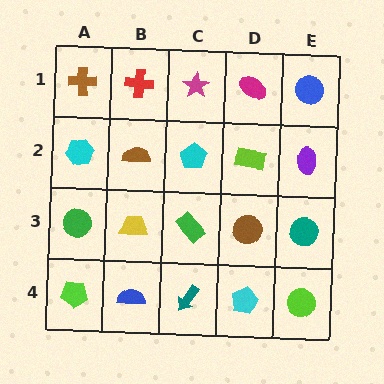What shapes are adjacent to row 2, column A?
A brown cross (row 1, column A), a green circle (row 3, column A), a brown semicircle (row 2, column B).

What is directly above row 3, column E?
A purple ellipse.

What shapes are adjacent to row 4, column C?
A green rectangle (row 3, column C), a blue semicircle (row 4, column B), a cyan pentagon (row 4, column D).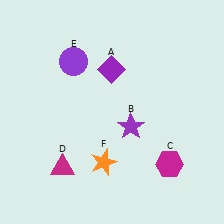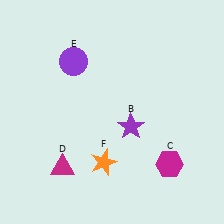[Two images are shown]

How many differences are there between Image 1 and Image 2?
There is 1 difference between the two images.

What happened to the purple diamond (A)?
The purple diamond (A) was removed in Image 2. It was in the top-left area of Image 1.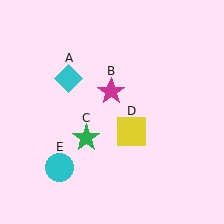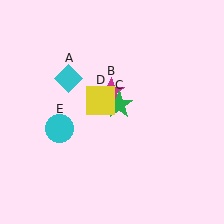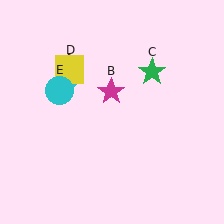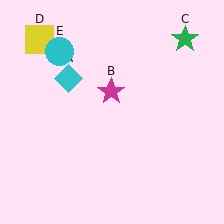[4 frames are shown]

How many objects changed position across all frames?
3 objects changed position: green star (object C), yellow square (object D), cyan circle (object E).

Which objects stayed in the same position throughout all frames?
Cyan diamond (object A) and magenta star (object B) remained stationary.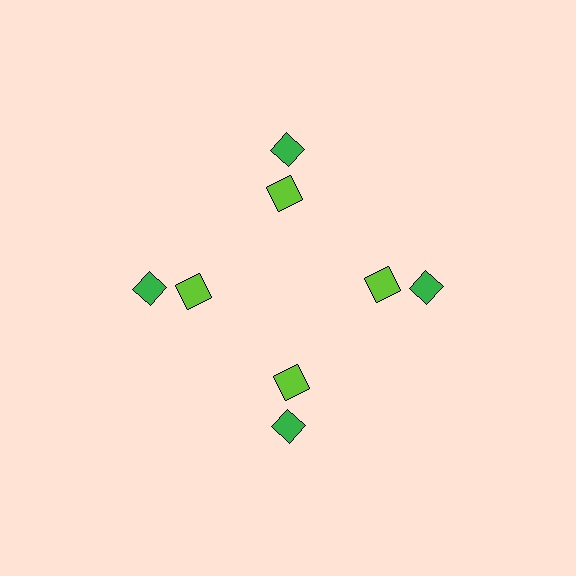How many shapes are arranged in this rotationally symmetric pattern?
There are 8 shapes, arranged in 4 groups of 2.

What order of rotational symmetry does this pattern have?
This pattern has 4-fold rotational symmetry.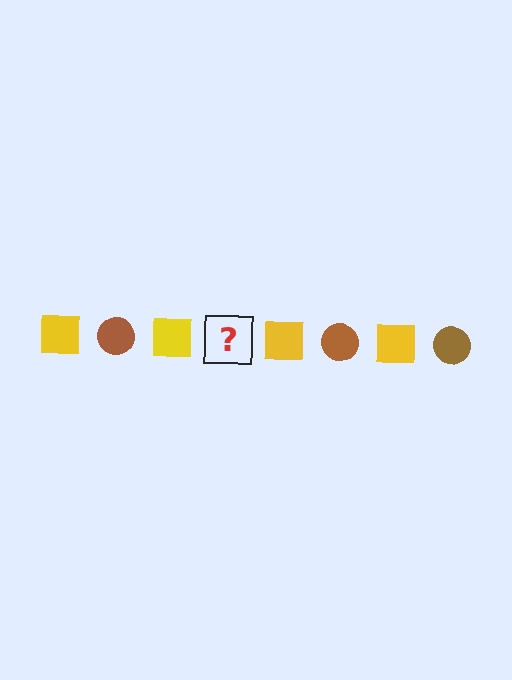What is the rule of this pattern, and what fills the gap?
The rule is that the pattern alternates between yellow square and brown circle. The gap should be filled with a brown circle.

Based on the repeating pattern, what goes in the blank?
The blank should be a brown circle.